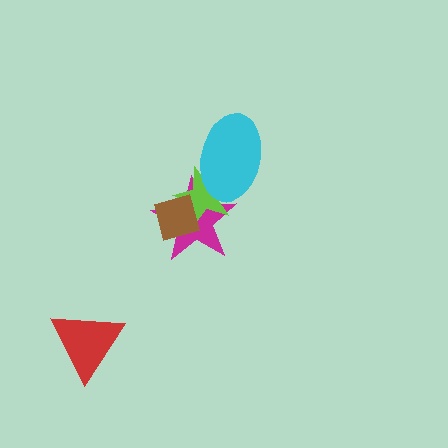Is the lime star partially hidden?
Yes, it is partially covered by another shape.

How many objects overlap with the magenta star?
3 objects overlap with the magenta star.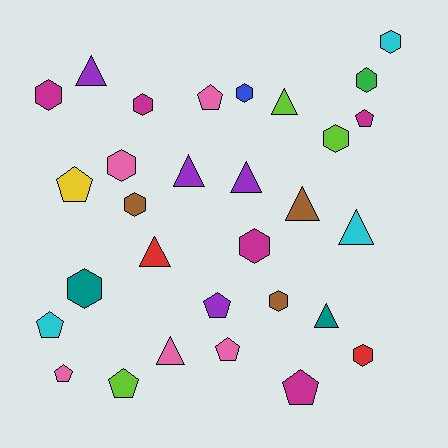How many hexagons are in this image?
There are 12 hexagons.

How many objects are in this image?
There are 30 objects.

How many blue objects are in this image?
There is 1 blue object.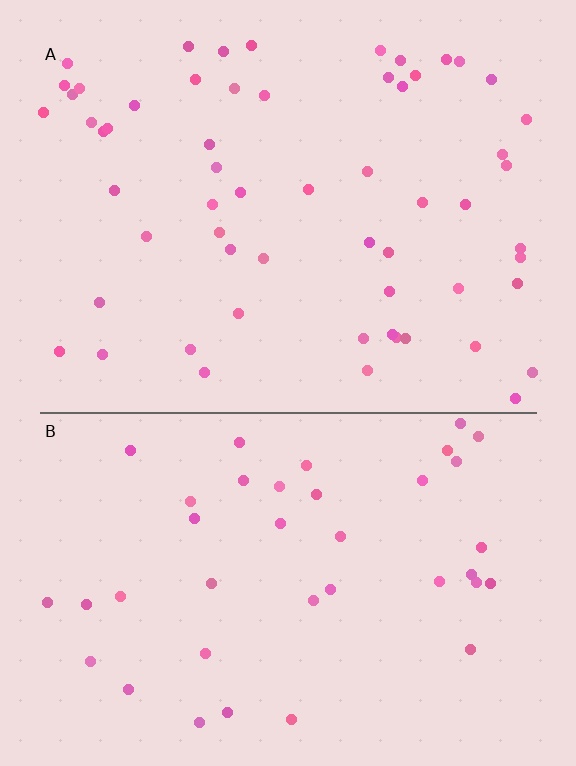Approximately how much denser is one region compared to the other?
Approximately 1.5× — region A over region B.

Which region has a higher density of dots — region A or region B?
A (the top).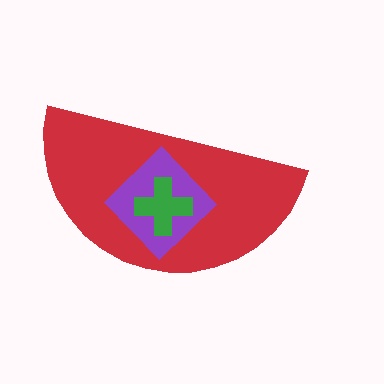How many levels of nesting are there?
3.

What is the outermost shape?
The red semicircle.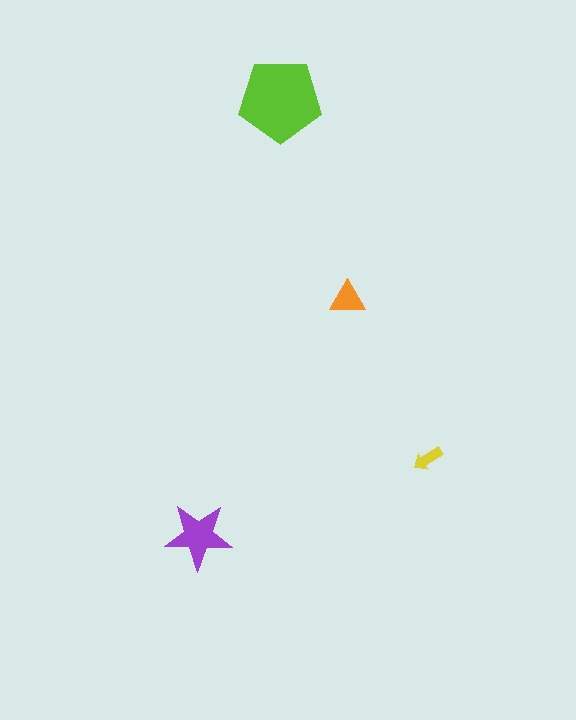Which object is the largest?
The lime pentagon.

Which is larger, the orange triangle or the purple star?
The purple star.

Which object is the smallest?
The yellow arrow.